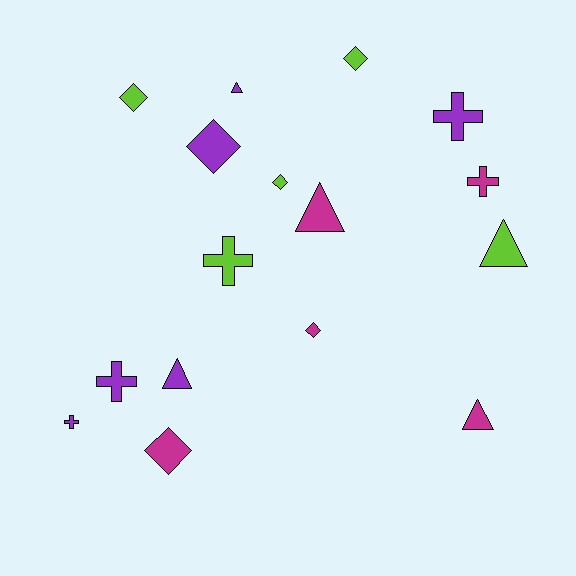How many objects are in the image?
There are 16 objects.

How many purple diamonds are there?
There is 1 purple diamond.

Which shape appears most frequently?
Diamond, with 6 objects.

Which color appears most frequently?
Purple, with 6 objects.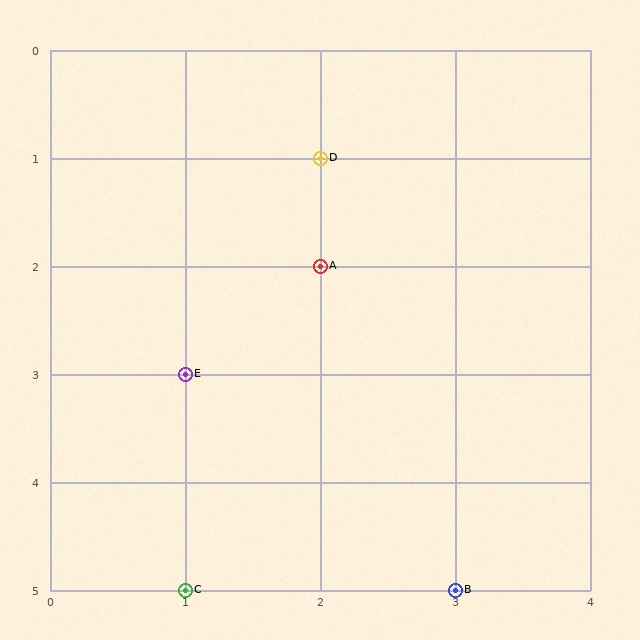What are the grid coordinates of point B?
Point B is at grid coordinates (3, 5).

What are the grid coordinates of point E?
Point E is at grid coordinates (1, 3).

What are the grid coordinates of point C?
Point C is at grid coordinates (1, 5).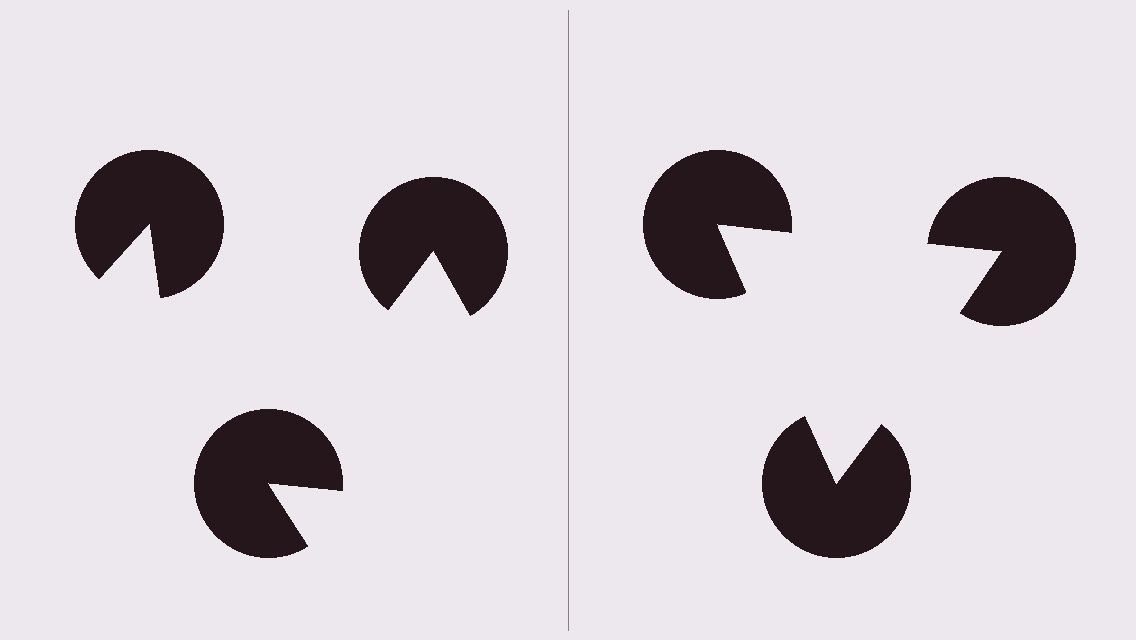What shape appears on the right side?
An illusory triangle.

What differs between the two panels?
The pac-man discs are positioned identically on both sides; only the wedge orientations differ. On the right they align to a triangle; on the left they are misaligned.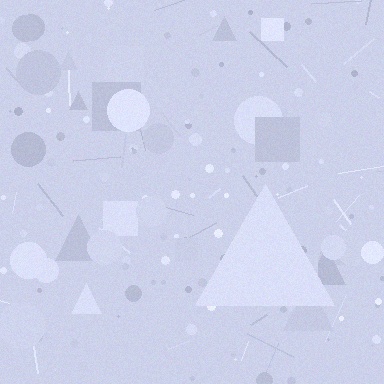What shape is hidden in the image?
A triangle is hidden in the image.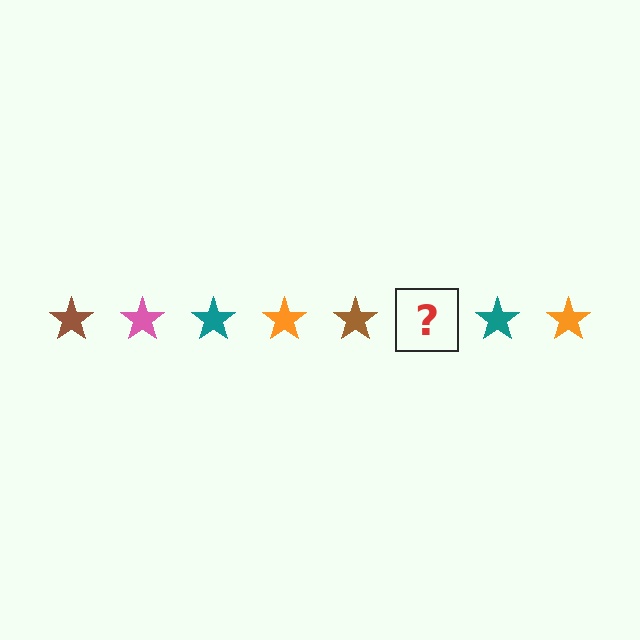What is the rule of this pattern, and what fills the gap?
The rule is that the pattern cycles through brown, pink, teal, orange stars. The gap should be filled with a pink star.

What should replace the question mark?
The question mark should be replaced with a pink star.